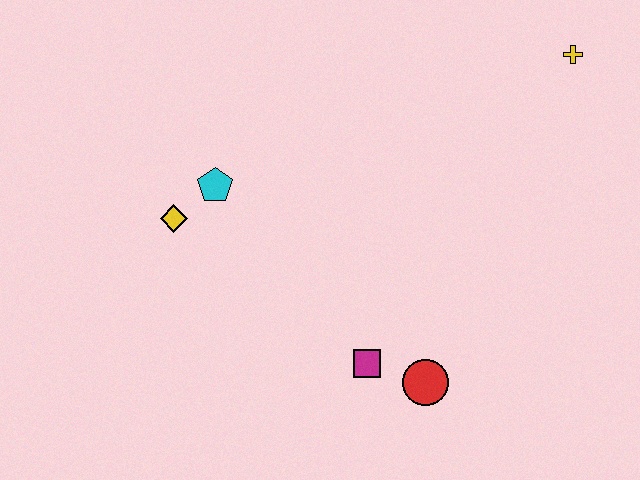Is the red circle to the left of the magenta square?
No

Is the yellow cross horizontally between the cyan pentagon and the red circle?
No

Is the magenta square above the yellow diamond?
No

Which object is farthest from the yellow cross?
The yellow diamond is farthest from the yellow cross.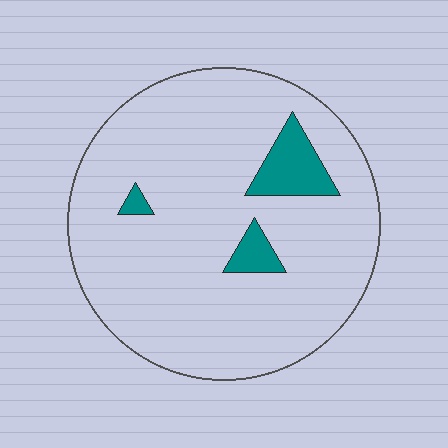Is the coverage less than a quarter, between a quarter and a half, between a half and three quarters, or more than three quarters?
Less than a quarter.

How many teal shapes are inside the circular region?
3.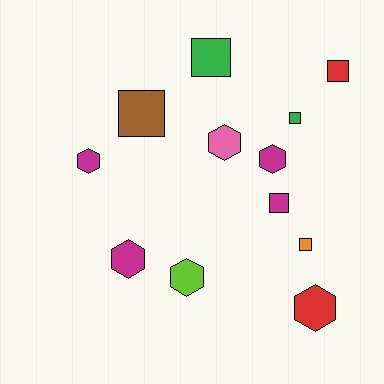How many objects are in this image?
There are 12 objects.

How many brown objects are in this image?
There is 1 brown object.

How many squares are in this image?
There are 6 squares.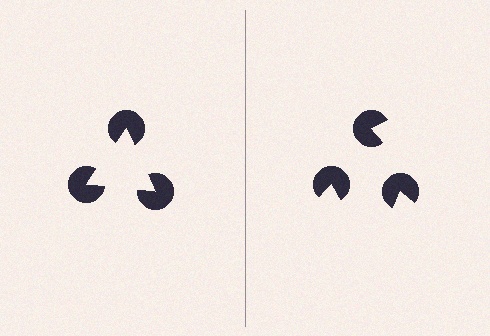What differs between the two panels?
The pac-man discs are positioned identically on both sides; only the wedge orientations differ. On the left they align to a triangle; on the right they are misaligned.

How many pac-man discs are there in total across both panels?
6 — 3 on each side.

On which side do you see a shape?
An illusory triangle appears on the left side. On the right side the wedge cuts are rotated, so no coherent shape forms.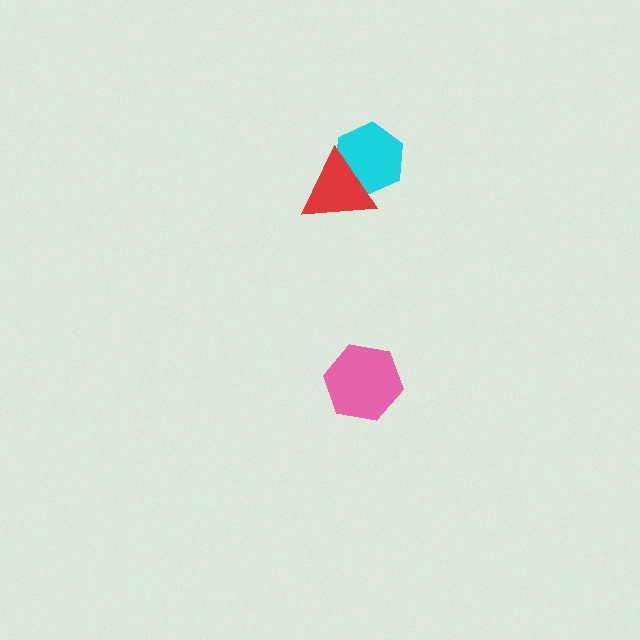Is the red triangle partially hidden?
No, no other shape covers it.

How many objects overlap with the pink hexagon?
0 objects overlap with the pink hexagon.